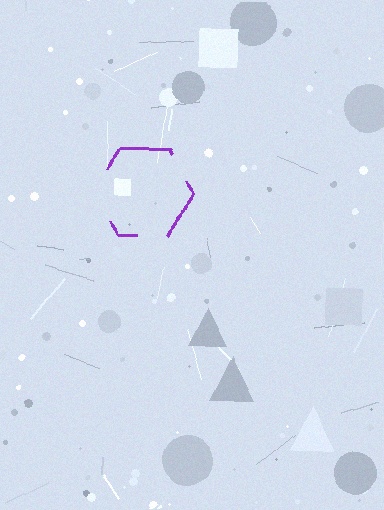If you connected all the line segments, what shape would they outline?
They would outline a hexagon.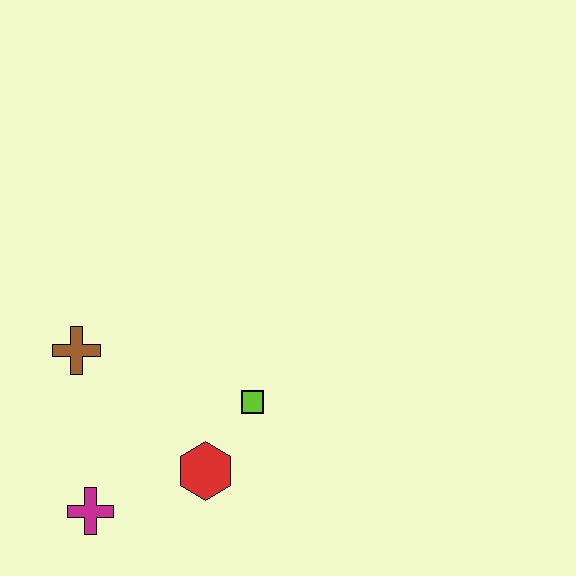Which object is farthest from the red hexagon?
The brown cross is farthest from the red hexagon.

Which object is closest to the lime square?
The red hexagon is closest to the lime square.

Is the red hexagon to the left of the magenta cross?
No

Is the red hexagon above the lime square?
No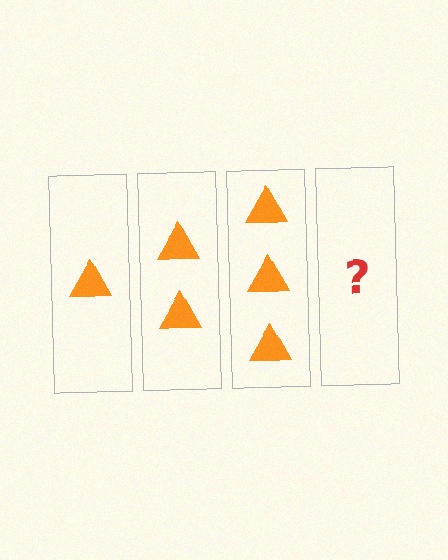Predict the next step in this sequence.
The next step is 4 triangles.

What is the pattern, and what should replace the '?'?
The pattern is that each step adds one more triangle. The '?' should be 4 triangles.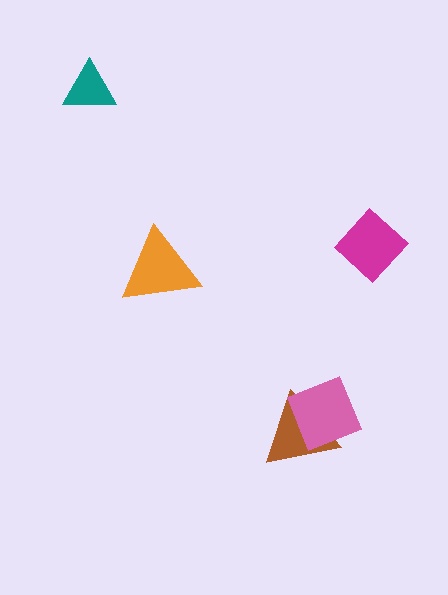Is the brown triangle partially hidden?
Yes, it is partially covered by another shape.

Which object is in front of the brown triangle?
The pink square is in front of the brown triangle.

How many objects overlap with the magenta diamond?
0 objects overlap with the magenta diamond.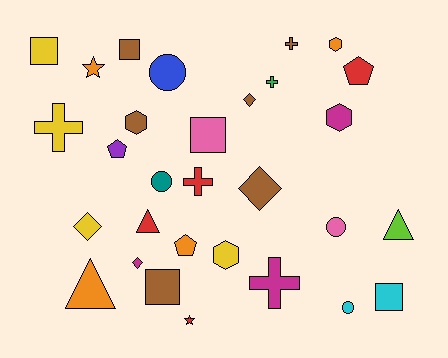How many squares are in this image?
There are 5 squares.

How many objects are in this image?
There are 30 objects.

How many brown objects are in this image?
There are 6 brown objects.